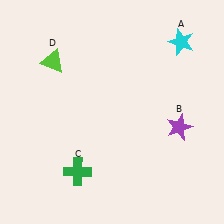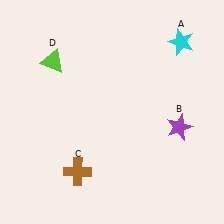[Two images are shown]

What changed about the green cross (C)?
In Image 1, C is green. In Image 2, it changed to brown.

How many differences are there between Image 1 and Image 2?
There is 1 difference between the two images.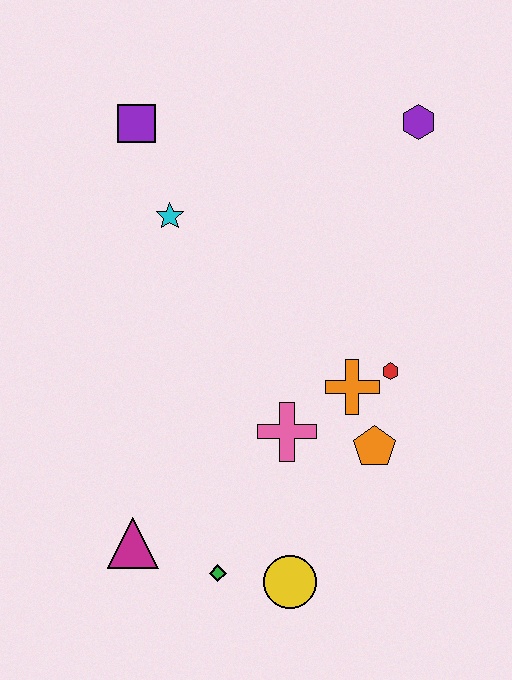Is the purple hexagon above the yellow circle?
Yes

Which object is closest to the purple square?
The cyan star is closest to the purple square.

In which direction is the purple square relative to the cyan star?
The purple square is above the cyan star.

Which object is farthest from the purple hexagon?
The magenta triangle is farthest from the purple hexagon.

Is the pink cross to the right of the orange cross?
No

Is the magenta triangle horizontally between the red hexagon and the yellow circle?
No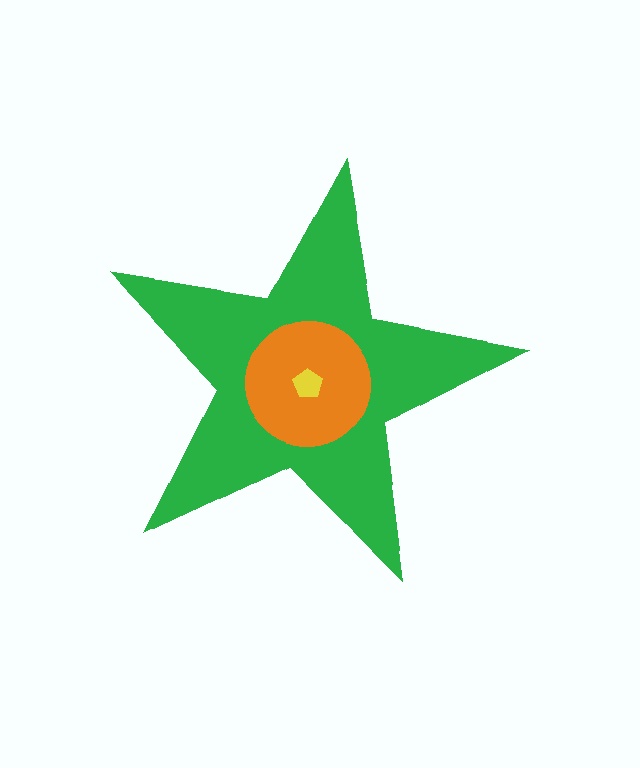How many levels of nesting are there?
3.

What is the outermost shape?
The green star.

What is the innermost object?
The yellow pentagon.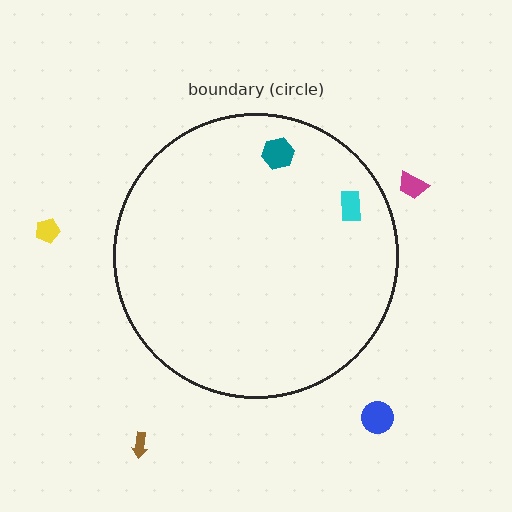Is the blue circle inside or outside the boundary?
Outside.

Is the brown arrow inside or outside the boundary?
Outside.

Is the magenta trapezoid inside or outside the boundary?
Outside.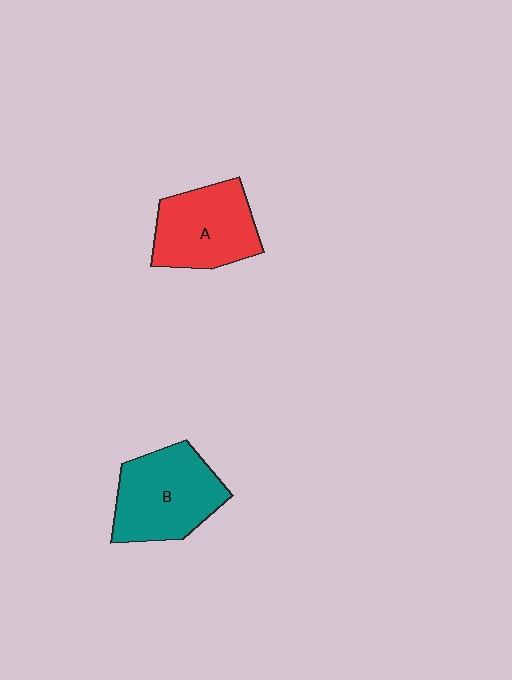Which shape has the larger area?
Shape B (teal).